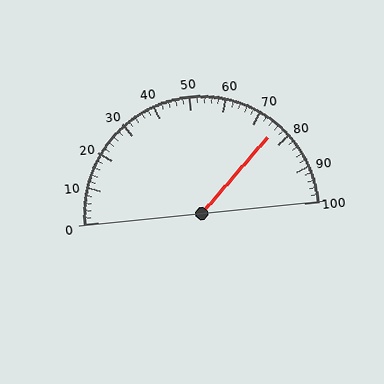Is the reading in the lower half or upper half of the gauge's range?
The reading is in the upper half of the range (0 to 100).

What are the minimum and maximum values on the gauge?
The gauge ranges from 0 to 100.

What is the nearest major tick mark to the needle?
The nearest major tick mark is 80.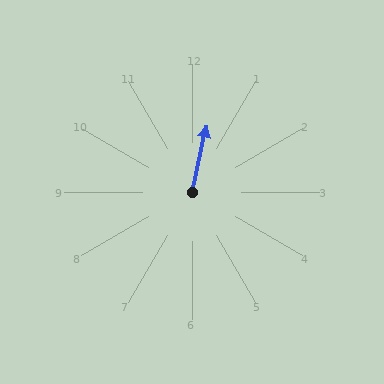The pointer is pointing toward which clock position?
Roughly 12 o'clock.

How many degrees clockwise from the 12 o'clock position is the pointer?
Approximately 12 degrees.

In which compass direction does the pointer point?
North.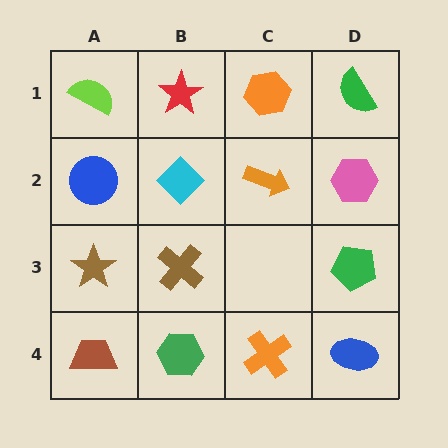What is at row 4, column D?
A blue ellipse.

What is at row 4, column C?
An orange cross.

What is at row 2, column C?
An orange arrow.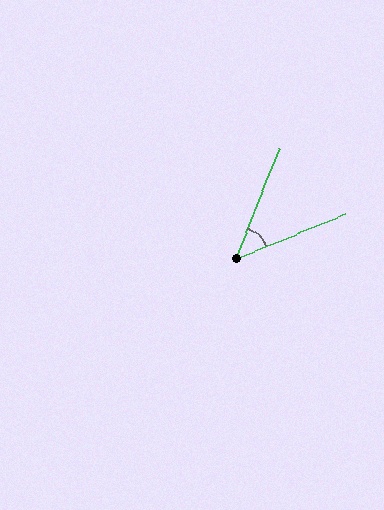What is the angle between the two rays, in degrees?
Approximately 46 degrees.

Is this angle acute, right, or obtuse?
It is acute.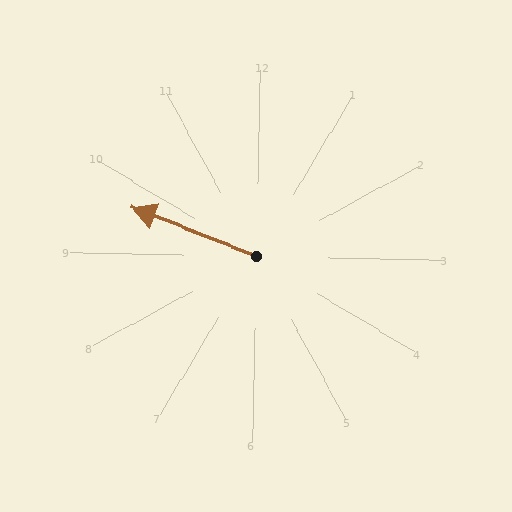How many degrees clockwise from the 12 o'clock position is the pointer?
Approximately 290 degrees.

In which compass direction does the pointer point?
West.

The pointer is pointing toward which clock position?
Roughly 10 o'clock.